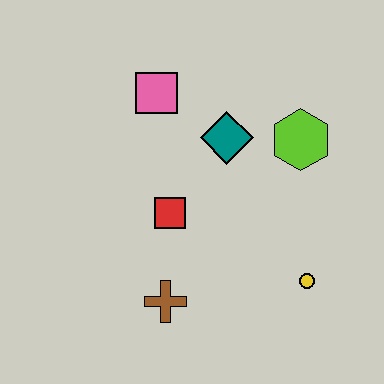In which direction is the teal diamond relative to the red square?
The teal diamond is above the red square.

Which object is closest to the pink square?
The teal diamond is closest to the pink square.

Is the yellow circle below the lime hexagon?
Yes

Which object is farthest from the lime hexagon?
The brown cross is farthest from the lime hexagon.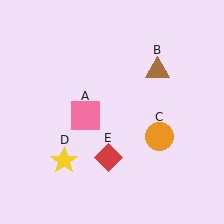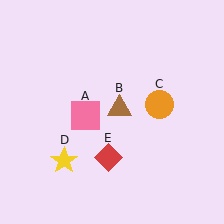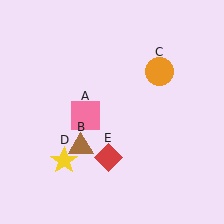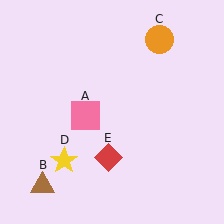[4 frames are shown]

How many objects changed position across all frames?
2 objects changed position: brown triangle (object B), orange circle (object C).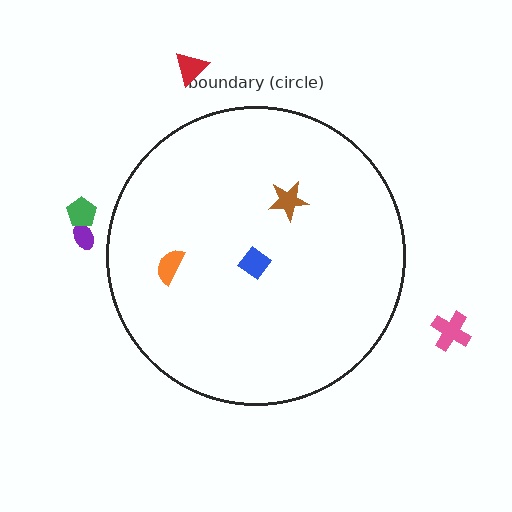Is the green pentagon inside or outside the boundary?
Outside.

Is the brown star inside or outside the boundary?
Inside.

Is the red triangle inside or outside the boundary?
Outside.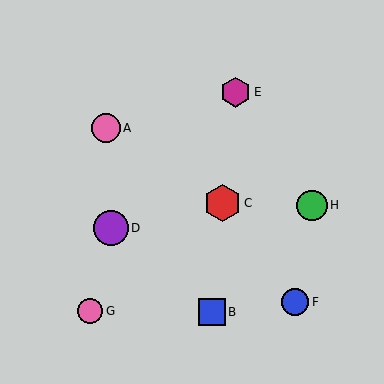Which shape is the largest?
The red hexagon (labeled C) is the largest.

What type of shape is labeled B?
Shape B is a blue square.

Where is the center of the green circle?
The center of the green circle is at (312, 206).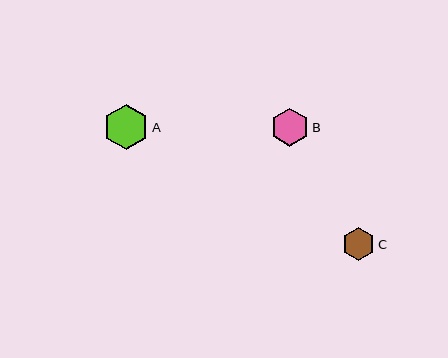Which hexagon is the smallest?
Hexagon C is the smallest with a size of approximately 33 pixels.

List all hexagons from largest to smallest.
From largest to smallest: A, B, C.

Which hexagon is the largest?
Hexagon A is the largest with a size of approximately 45 pixels.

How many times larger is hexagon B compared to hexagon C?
Hexagon B is approximately 1.2 times the size of hexagon C.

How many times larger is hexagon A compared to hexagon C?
Hexagon A is approximately 1.4 times the size of hexagon C.